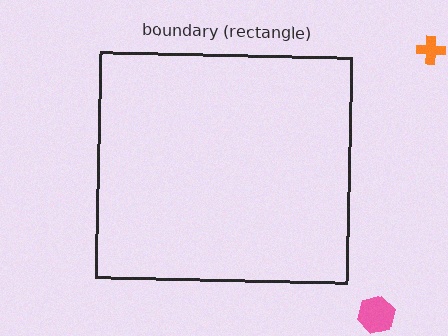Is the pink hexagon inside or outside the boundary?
Outside.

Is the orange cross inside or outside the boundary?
Outside.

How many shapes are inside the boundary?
0 inside, 2 outside.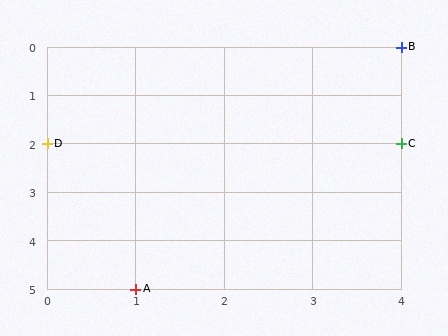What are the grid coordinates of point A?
Point A is at grid coordinates (1, 5).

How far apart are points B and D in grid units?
Points B and D are 4 columns and 2 rows apart (about 4.5 grid units diagonally).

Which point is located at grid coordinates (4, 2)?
Point C is at (4, 2).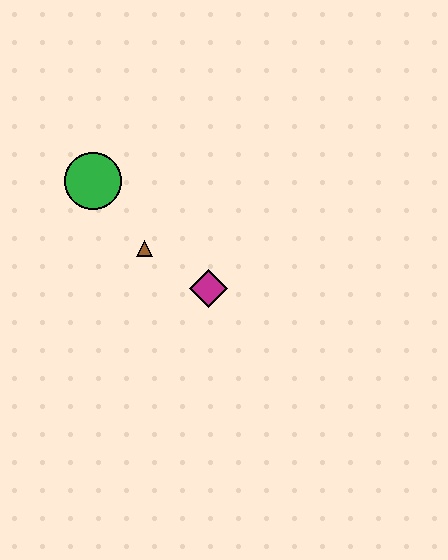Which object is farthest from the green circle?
The magenta diamond is farthest from the green circle.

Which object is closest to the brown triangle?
The magenta diamond is closest to the brown triangle.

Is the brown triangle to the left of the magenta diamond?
Yes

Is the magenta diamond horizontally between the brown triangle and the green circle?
No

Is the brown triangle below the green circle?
Yes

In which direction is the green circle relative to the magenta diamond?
The green circle is to the left of the magenta diamond.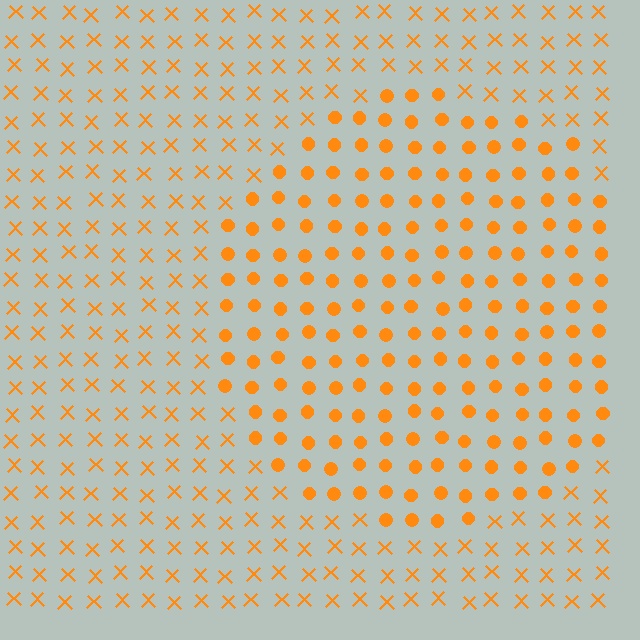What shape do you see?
I see a circle.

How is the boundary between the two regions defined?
The boundary is defined by a change in element shape: circles inside vs. X marks outside. All elements share the same color and spacing.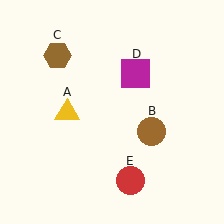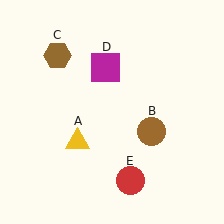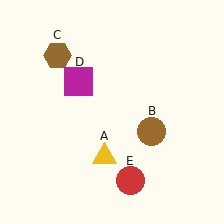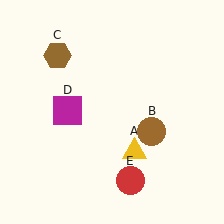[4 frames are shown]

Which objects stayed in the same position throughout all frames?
Brown circle (object B) and brown hexagon (object C) and red circle (object E) remained stationary.